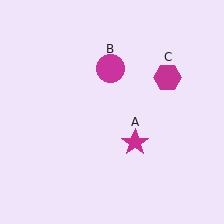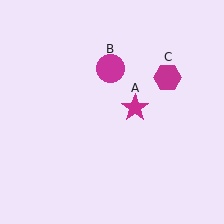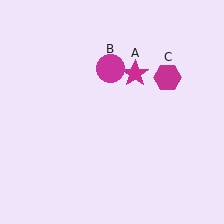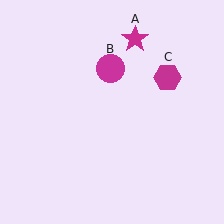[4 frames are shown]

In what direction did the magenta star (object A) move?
The magenta star (object A) moved up.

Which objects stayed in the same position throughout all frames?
Magenta circle (object B) and magenta hexagon (object C) remained stationary.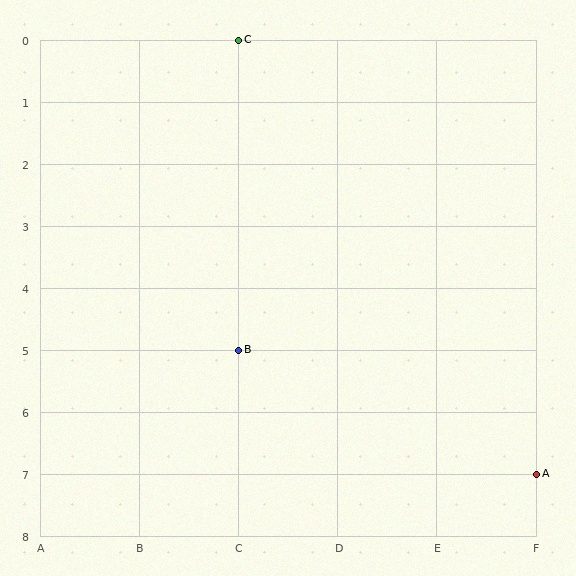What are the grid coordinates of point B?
Point B is at grid coordinates (C, 5).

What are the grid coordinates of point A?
Point A is at grid coordinates (F, 7).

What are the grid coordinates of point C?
Point C is at grid coordinates (C, 0).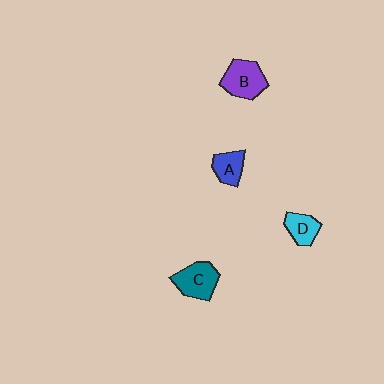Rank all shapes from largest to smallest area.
From largest to smallest: B (purple), C (teal), A (blue), D (cyan).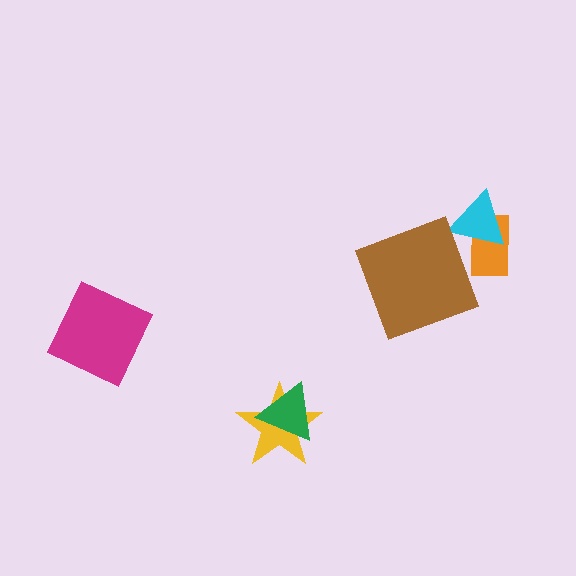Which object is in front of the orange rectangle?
The cyan triangle is in front of the orange rectangle.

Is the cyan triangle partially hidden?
No, no other shape covers it.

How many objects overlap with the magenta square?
0 objects overlap with the magenta square.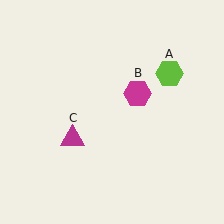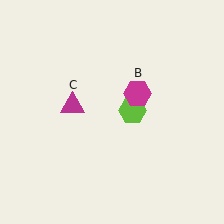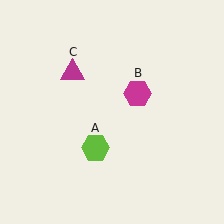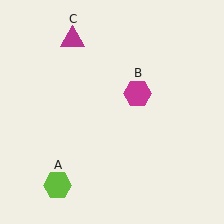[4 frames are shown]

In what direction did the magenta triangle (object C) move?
The magenta triangle (object C) moved up.